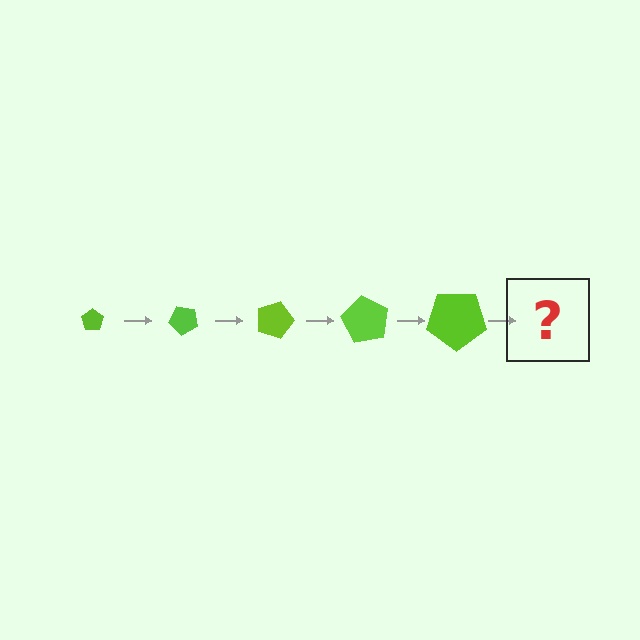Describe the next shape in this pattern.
It should be a pentagon, larger than the previous one and rotated 225 degrees from the start.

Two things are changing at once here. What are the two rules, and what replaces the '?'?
The two rules are that the pentagon grows larger each step and it rotates 45 degrees each step. The '?' should be a pentagon, larger than the previous one and rotated 225 degrees from the start.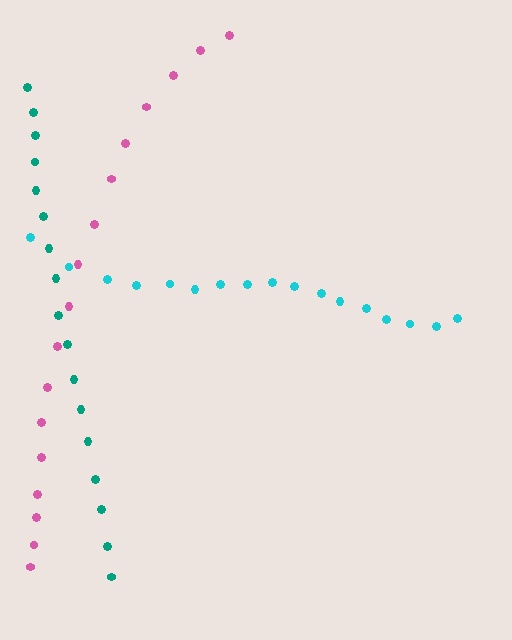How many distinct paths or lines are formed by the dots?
There are 3 distinct paths.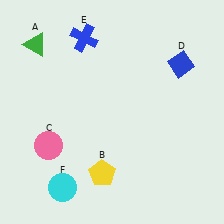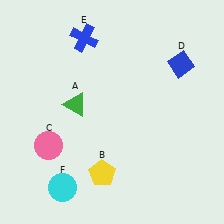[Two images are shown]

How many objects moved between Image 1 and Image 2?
1 object moved between the two images.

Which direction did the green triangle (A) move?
The green triangle (A) moved down.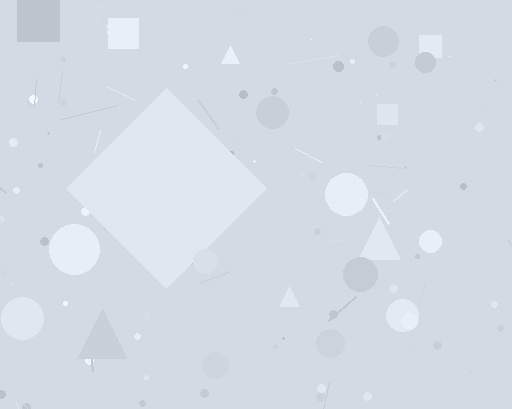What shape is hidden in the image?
A diamond is hidden in the image.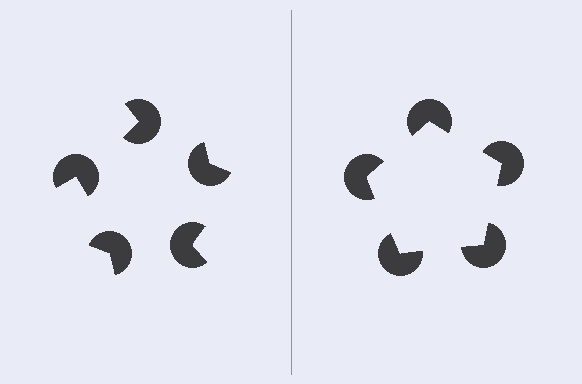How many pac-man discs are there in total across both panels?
10 — 5 on each side.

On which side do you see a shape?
An illusory pentagon appears on the right side. On the left side the wedge cuts are rotated, so no coherent shape forms.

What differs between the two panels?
The pac-man discs are positioned identically on both sides; only the wedge orientations differ. On the right they align to a pentagon; on the left they are misaligned.